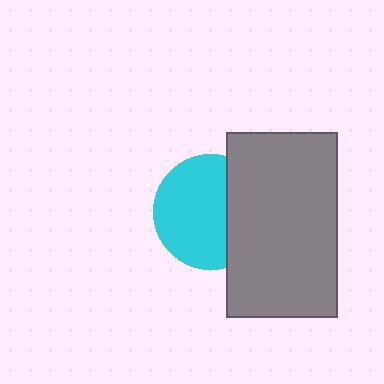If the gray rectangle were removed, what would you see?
You would see the complete cyan circle.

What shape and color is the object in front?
The object in front is a gray rectangle.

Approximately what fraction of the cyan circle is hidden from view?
Roughly 34% of the cyan circle is hidden behind the gray rectangle.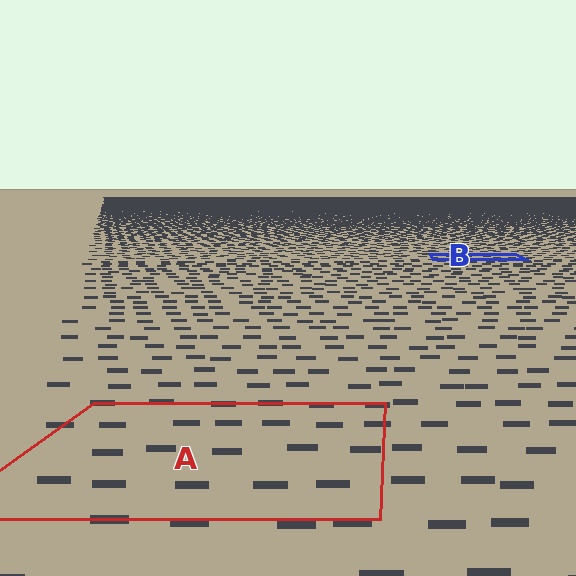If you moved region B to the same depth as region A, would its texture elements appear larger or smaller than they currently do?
They would appear larger. At a closer depth, the same texture elements are projected at a bigger on-screen size.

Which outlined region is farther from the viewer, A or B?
Region B is farther from the viewer — the texture elements inside it appear smaller and more densely packed.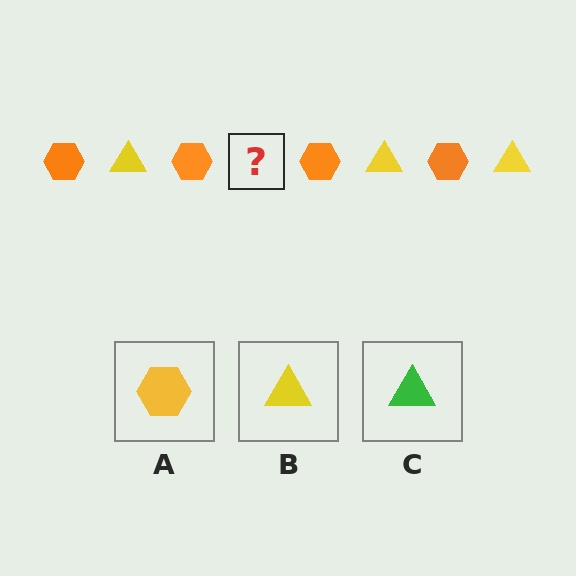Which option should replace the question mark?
Option B.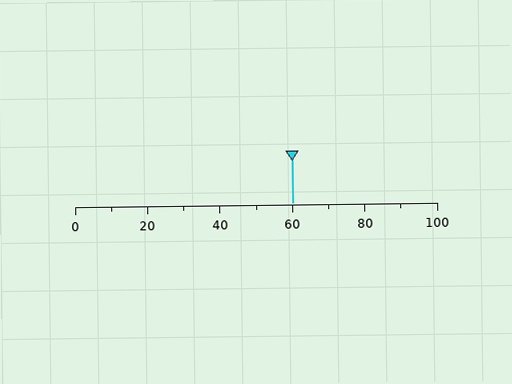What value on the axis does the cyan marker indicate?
The marker indicates approximately 60.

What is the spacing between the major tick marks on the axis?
The major ticks are spaced 20 apart.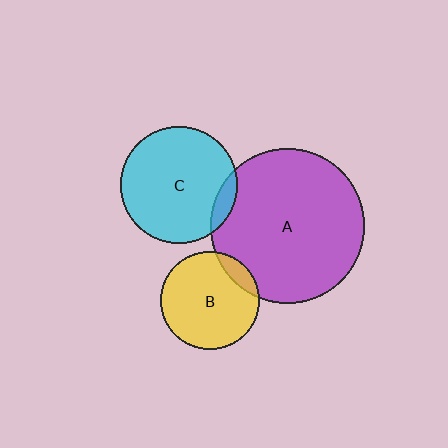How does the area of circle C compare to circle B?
Approximately 1.4 times.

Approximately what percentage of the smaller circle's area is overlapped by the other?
Approximately 10%.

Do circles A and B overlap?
Yes.